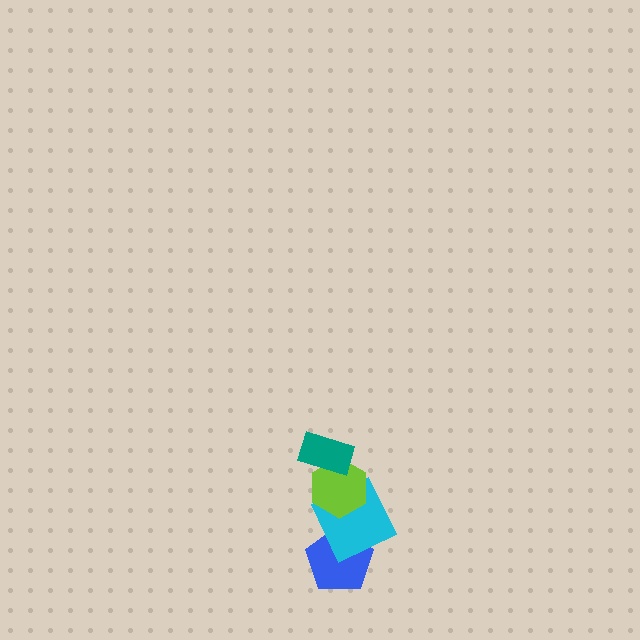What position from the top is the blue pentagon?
The blue pentagon is 4th from the top.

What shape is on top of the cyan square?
The lime hexagon is on top of the cyan square.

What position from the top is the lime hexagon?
The lime hexagon is 2nd from the top.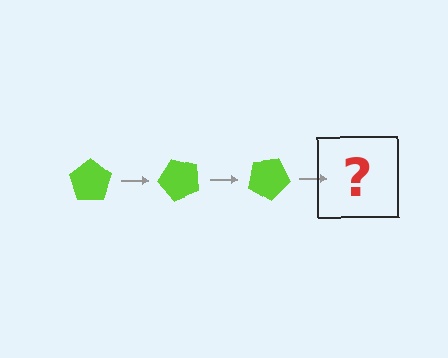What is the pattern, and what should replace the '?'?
The pattern is that the pentagon rotates 50 degrees each step. The '?' should be a lime pentagon rotated 150 degrees.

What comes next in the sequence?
The next element should be a lime pentagon rotated 150 degrees.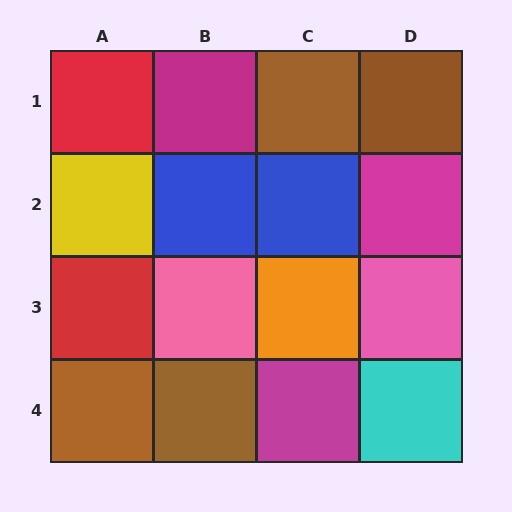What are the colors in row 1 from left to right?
Red, magenta, brown, brown.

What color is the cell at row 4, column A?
Brown.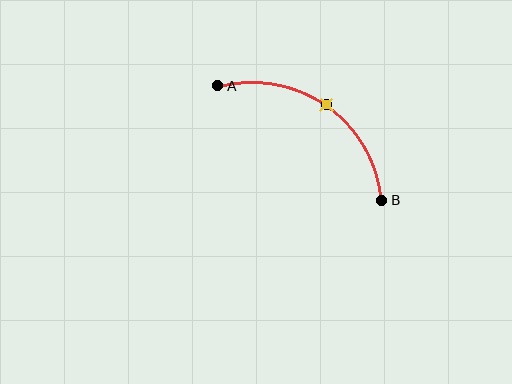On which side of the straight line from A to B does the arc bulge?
The arc bulges above and to the right of the straight line connecting A and B.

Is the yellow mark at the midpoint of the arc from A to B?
Yes. The yellow mark lies on the arc at equal arc-length from both A and B — it is the arc midpoint.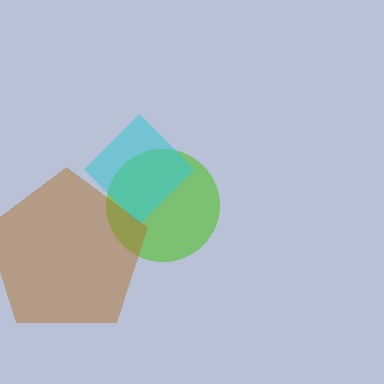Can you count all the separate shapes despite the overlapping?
Yes, there are 3 separate shapes.